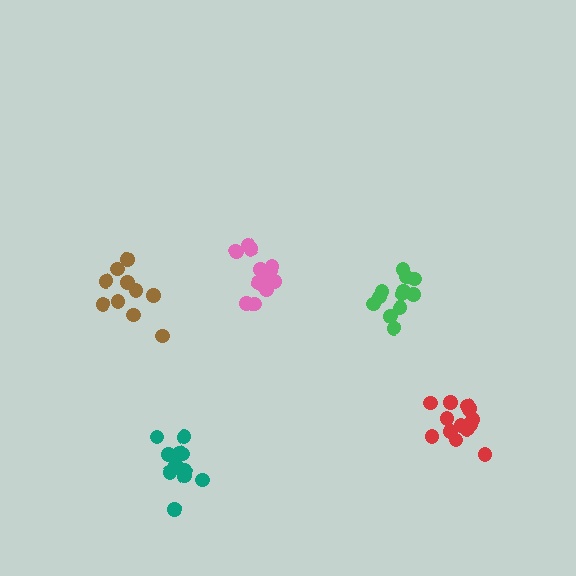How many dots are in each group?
Group 1: 10 dots, Group 2: 12 dots, Group 3: 12 dots, Group 4: 14 dots, Group 5: 13 dots (61 total).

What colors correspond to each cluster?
The clusters are colored: brown, green, teal, pink, red.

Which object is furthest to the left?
The brown cluster is leftmost.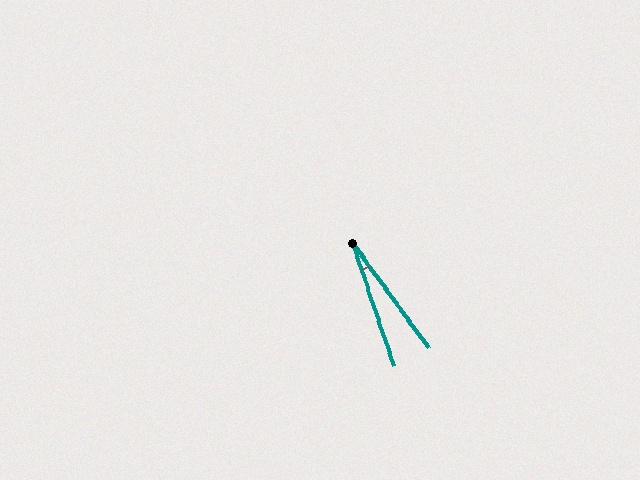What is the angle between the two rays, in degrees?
Approximately 18 degrees.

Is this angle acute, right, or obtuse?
It is acute.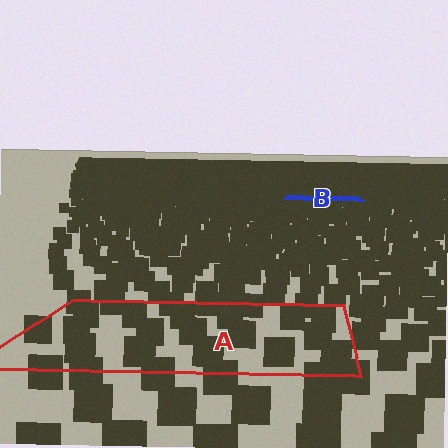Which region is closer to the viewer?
Region A is closer. The texture elements there are larger and more spread out.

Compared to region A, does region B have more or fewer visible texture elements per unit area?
Region B has more texture elements per unit area — they are packed more densely because it is farther away.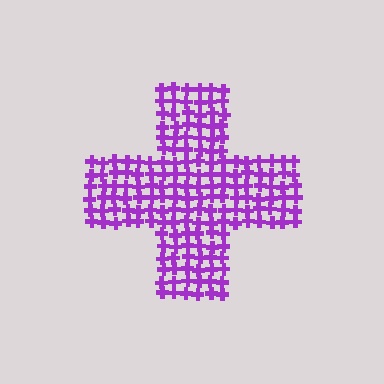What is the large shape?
The large shape is a cross.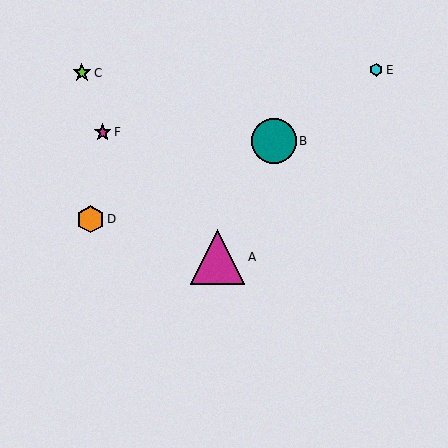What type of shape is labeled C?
Shape C is a lime star.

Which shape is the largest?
The magenta triangle (labeled A) is the largest.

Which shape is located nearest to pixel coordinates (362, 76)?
The cyan hexagon (labeled E) at (376, 70) is nearest to that location.